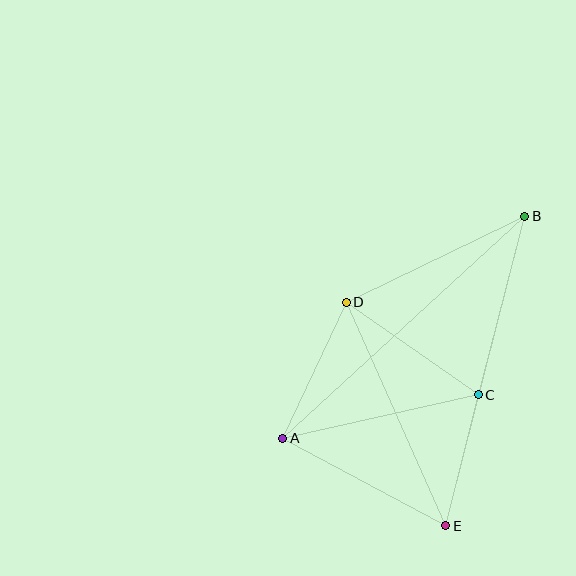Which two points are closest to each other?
Points C and E are closest to each other.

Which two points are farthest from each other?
Points A and B are farthest from each other.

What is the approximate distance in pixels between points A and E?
The distance between A and E is approximately 185 pixels.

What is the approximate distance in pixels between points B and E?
The distance between B and E is approximately 320 pixels.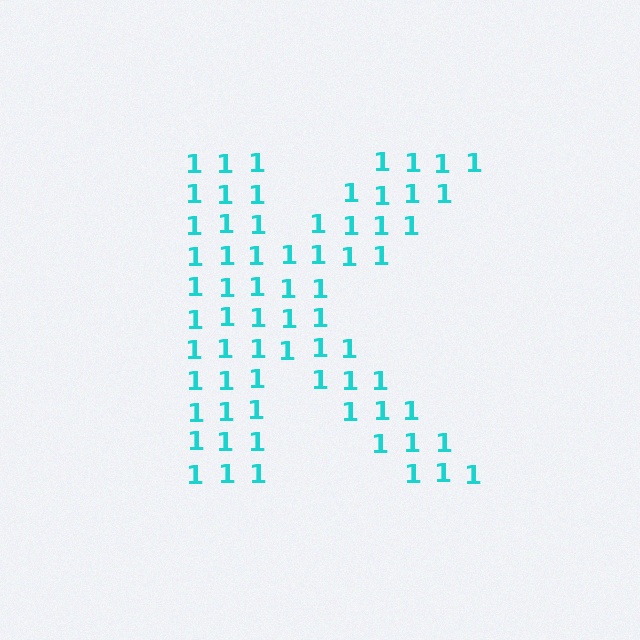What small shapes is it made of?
It is made of small digit 1's.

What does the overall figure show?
The overall figure shows the letter K.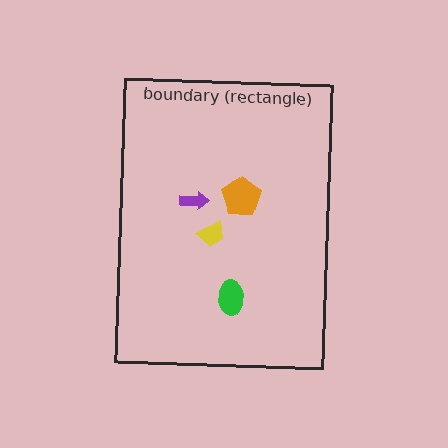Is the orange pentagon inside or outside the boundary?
Inside.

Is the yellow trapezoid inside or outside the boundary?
Inside.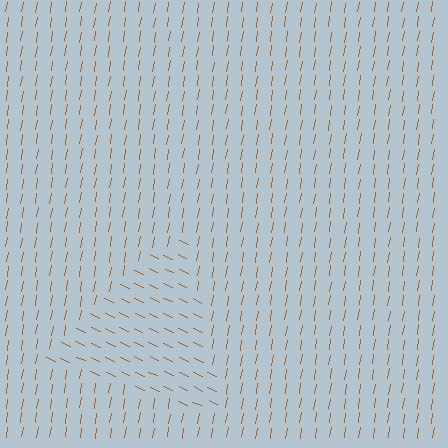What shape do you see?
I see a triangle.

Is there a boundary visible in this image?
Yes, there is a texture boundary formed by a change in line orientation.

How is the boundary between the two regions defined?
The boundary is defined purely by a change in line orientation (approximately 74 degrees difference). All lines are the same color and thickness.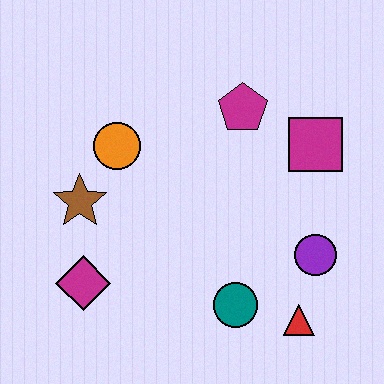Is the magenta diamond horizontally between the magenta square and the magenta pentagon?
No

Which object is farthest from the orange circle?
The red triangle is farthest from the orange circle.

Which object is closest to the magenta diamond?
The brown star is closest to the magenta diamond.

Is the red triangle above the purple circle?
No